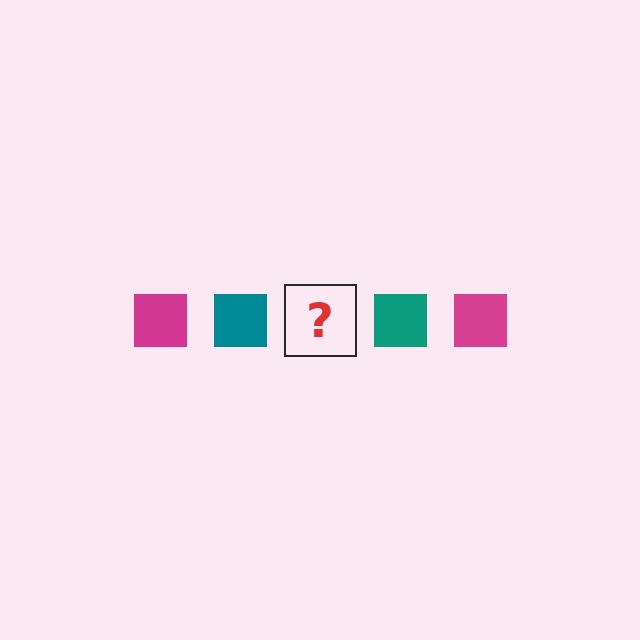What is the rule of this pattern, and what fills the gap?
The rule is that the pattern cycles through magenta, teal squares. The gap should be filled with a magenta square.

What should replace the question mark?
The question mark should be replaced with a magenta square.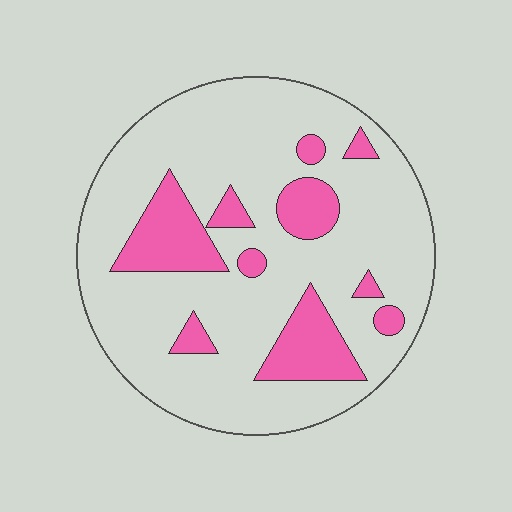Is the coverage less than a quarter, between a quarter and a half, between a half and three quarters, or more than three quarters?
Less than a quarter.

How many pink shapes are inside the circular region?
10.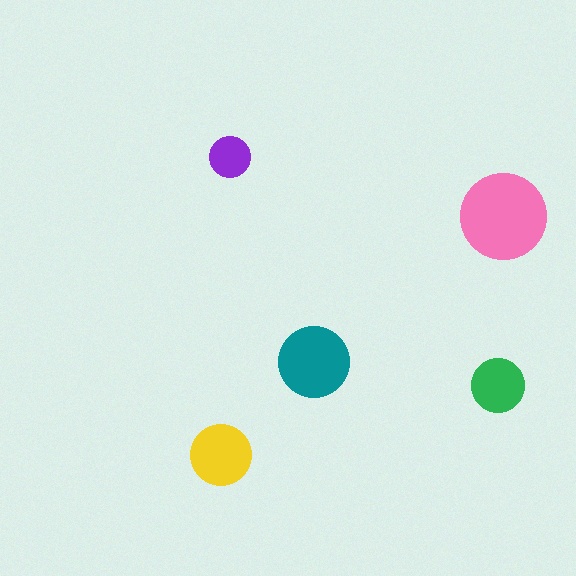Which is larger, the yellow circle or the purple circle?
The yellow one.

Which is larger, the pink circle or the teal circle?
The pink one.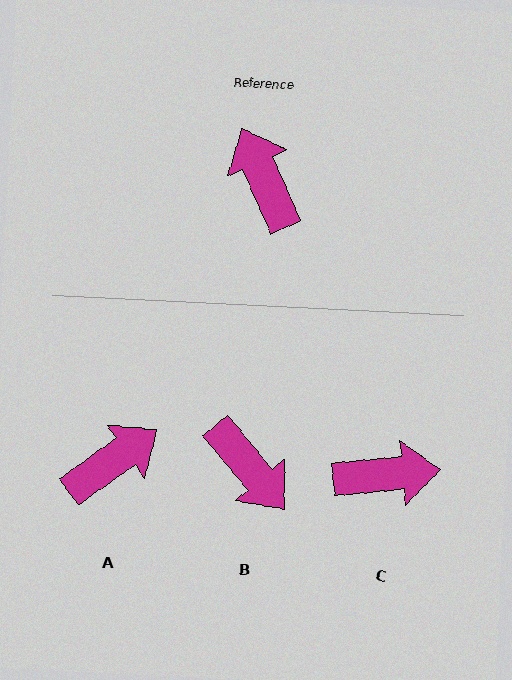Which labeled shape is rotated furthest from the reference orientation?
B, about 164 degrees away.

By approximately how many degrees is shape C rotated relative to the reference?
Approximately 109 degrees clockwise.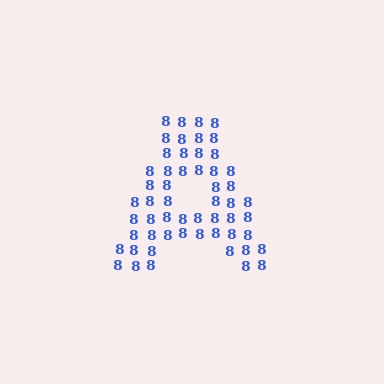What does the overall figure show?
The overall figure shows the letter A.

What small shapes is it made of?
It is made of small digit 8's.